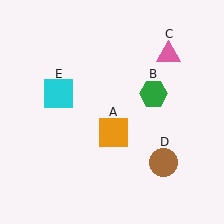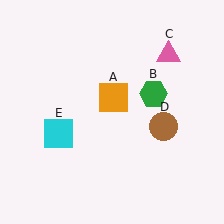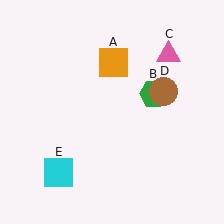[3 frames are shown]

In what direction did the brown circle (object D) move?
The brown circle (object D) moved up.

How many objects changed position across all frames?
3 objects changed position: orange square (object A), brown circle (object D), cyan square (object E).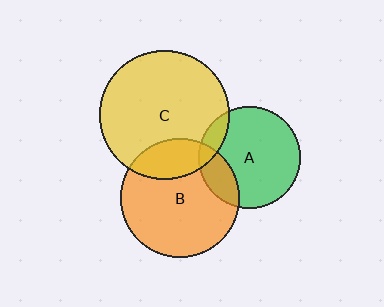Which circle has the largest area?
Circle C (yellow).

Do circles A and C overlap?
Yes.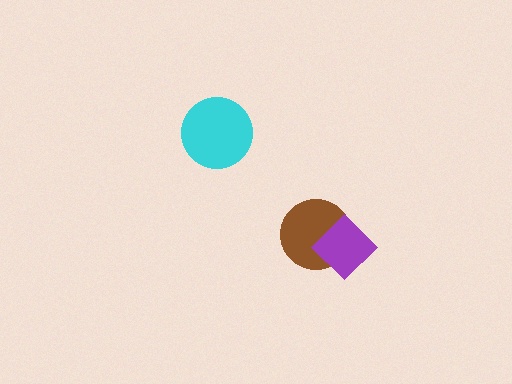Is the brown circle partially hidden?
Yes, it is partially covered by another shape.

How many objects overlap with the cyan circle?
0 objects overlap with the cyan circle.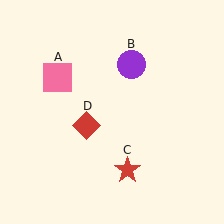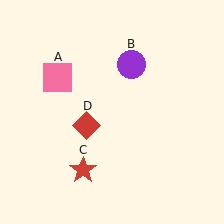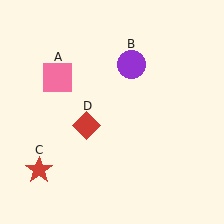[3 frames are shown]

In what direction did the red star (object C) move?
The red star (object C) moved left.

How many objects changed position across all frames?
1 object changed position: red star (object C).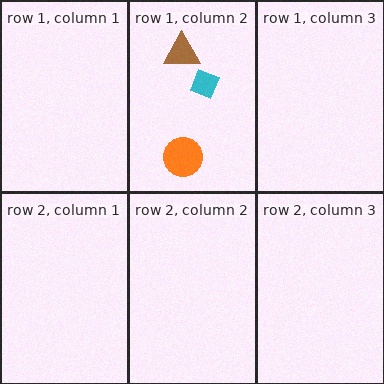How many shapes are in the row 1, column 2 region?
3.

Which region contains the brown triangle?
The row 1, column 2 region.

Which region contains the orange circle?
The row 1, column 2 region.